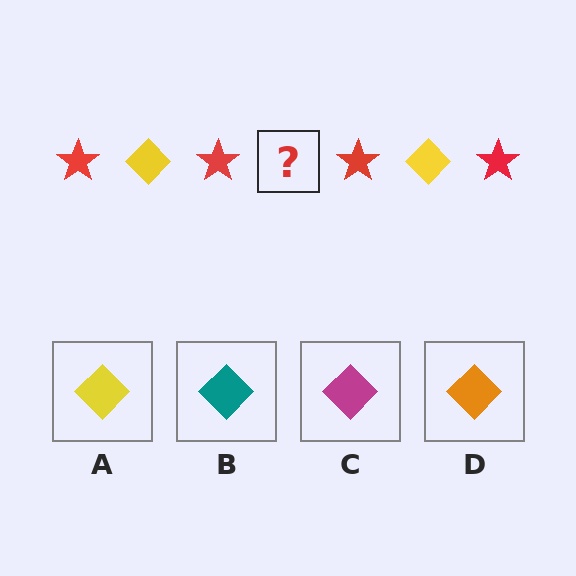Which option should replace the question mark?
Option A.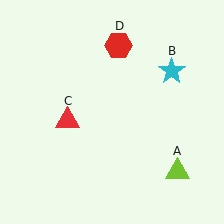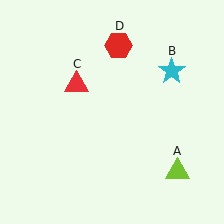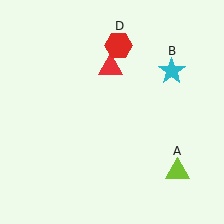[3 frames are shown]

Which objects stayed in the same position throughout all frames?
Lime triangle (object A) and cyan star (object B) and red hexagon (object D) remained stationary.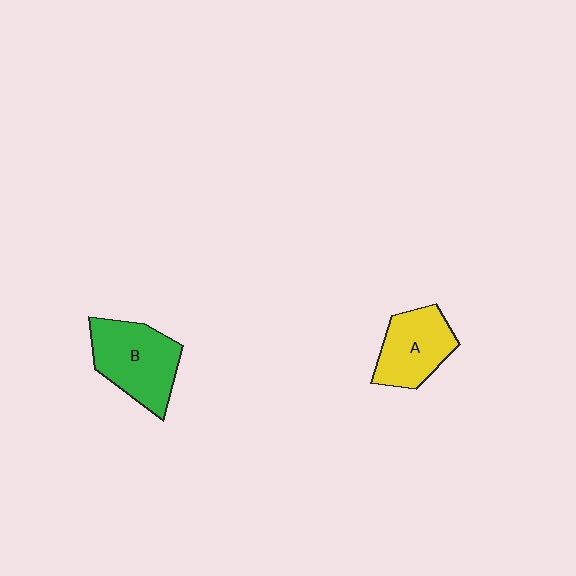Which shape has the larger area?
Shape B (green).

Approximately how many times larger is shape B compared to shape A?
Approximately 1.2 times.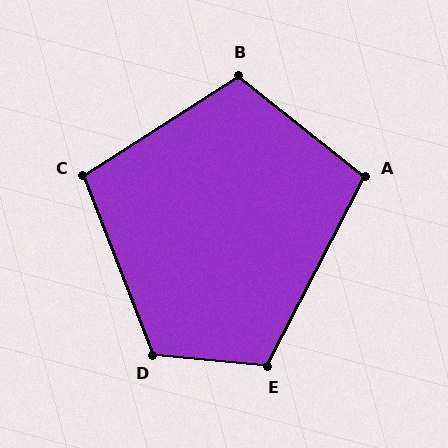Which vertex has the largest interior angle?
D, at approximately 117 degrees.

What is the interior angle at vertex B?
Approximately 109 degrees (obtuse).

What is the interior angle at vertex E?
Approximately 111 degrees (obtuse).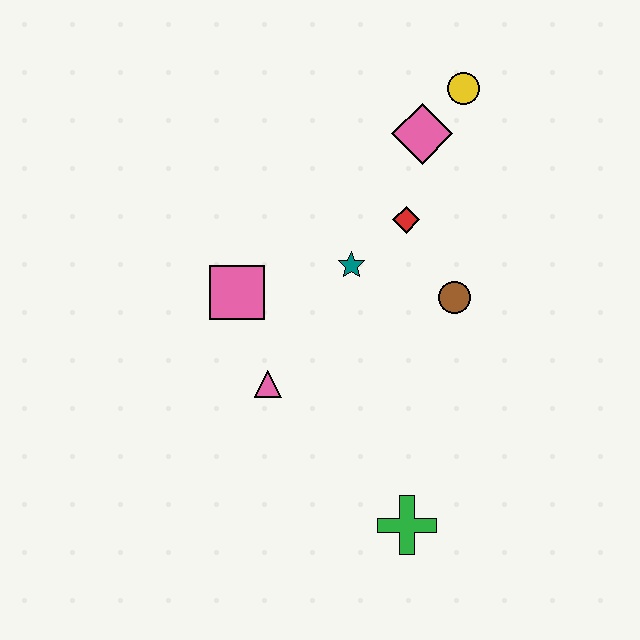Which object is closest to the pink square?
The pink triangle is closest to the pink square.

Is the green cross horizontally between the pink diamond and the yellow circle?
No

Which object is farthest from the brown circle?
The green cross is farthest from the brown circle.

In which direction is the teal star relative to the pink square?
The teal star is to the right of the pink square.